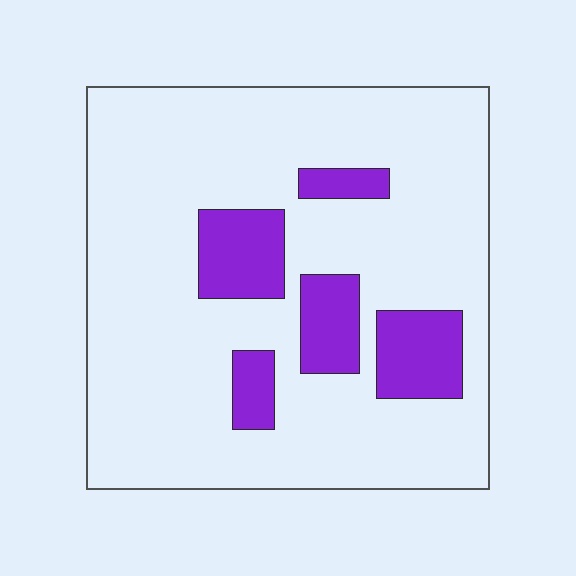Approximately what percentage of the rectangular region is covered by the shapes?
Approximately 15%.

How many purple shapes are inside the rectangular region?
5.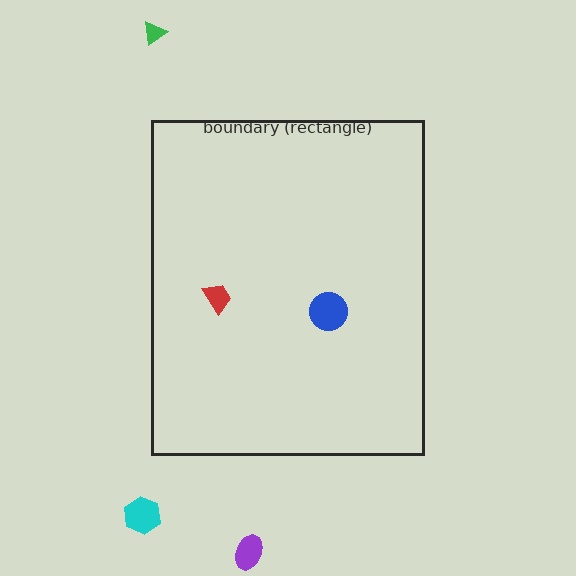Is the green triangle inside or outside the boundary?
Outside.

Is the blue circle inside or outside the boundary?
Inside.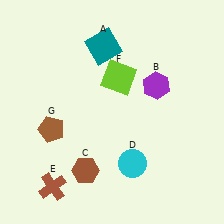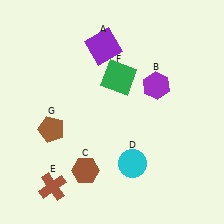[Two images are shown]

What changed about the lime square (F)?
In Image 1, F is lime. In Image 2, it changed to green.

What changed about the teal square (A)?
In Image 1, A is teal. In Image 2, it changed to purple.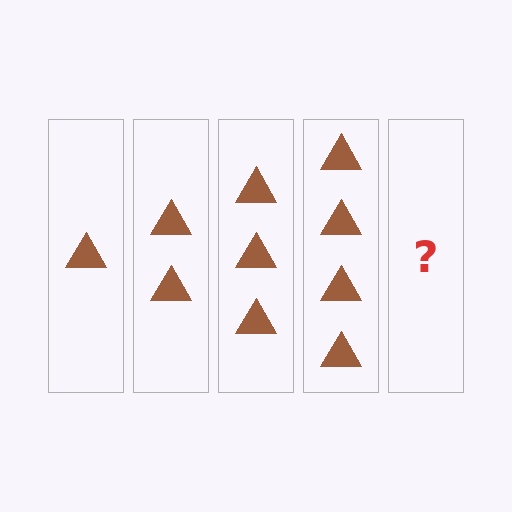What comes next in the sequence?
The next element should be 5 triangles.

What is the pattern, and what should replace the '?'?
The pattern is that each step adds one more triangle. The '?' should be 5 triangles.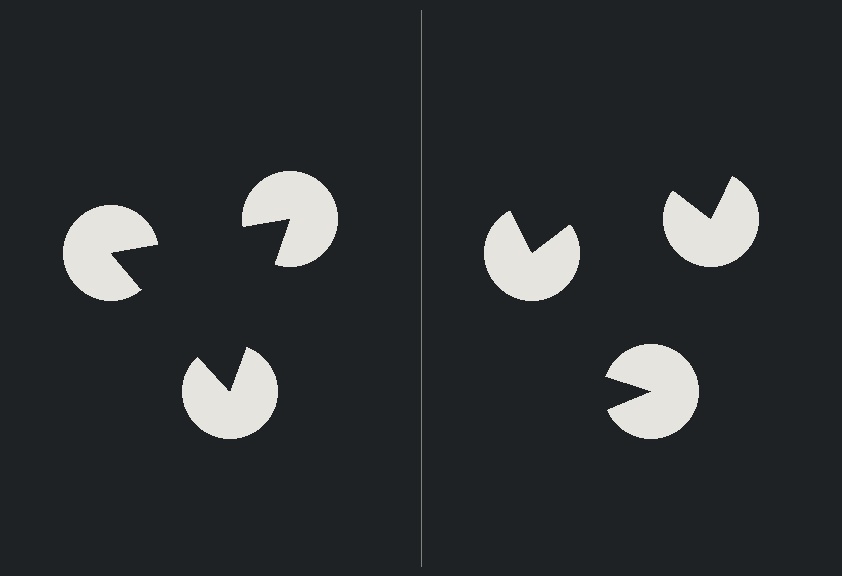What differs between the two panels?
The pac-man discs are positioned identically on both sides; only the wedge orientations differ. On the left they align to a triangle; on the right they are misaligned.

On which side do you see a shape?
An illusory triangle appears on the left side. On the right side the wedge cuts are rotated, so no coherent shape forms.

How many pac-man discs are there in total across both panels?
6 — 3 on each side.